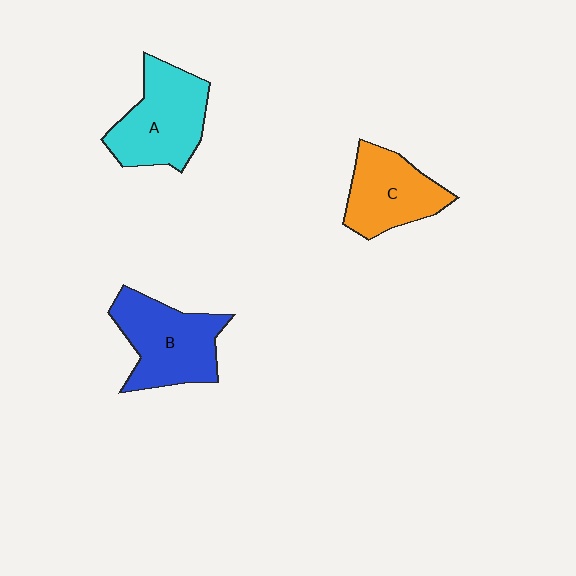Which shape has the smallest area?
Shape C (orange).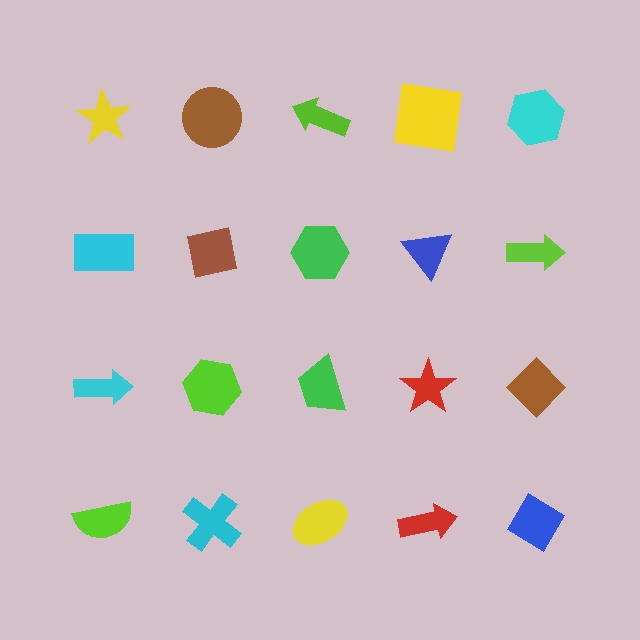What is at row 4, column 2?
A cyan cross.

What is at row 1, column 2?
A brown circle.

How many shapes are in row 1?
5 shapes.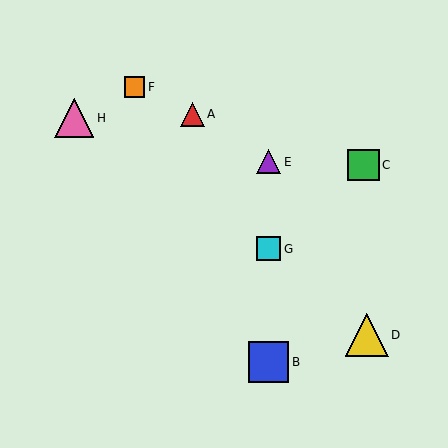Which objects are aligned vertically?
Objects B, E, G are aligned vertically.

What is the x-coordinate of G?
Object G is at x≈268.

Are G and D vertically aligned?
No, G is at x≈268 and D is at x≈367.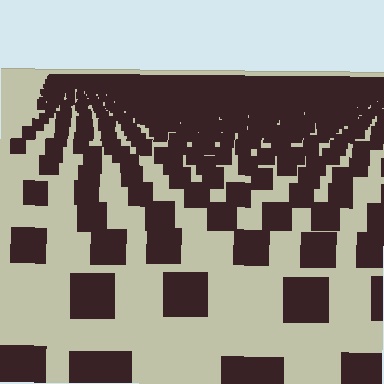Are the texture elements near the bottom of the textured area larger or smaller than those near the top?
Larger. Near the bottom, elements are closer to the viewer and appear at a bigger on-screen size.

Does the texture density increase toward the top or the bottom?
Density increases toward the top.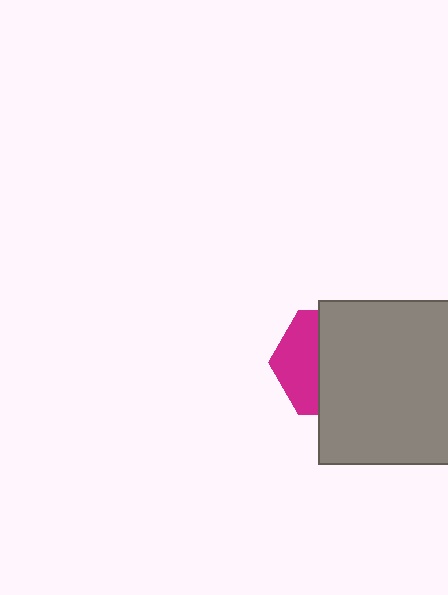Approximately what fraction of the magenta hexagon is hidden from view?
Roughly 62% of the magenta hexagon is hidden behind the gray square.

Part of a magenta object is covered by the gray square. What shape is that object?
It is a hexagon.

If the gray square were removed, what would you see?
You would see the complete magenta hexagon.